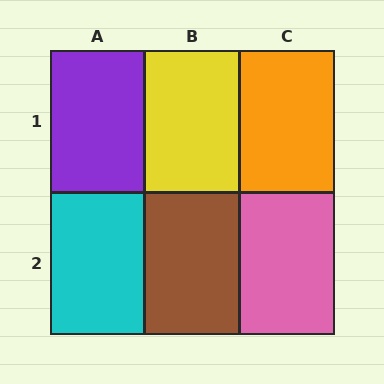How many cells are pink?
1 cell is pink.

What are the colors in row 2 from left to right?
Cyan, brown, pink.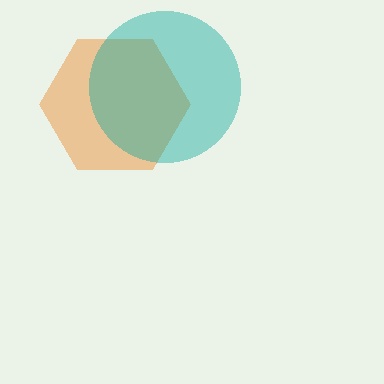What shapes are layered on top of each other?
The layered shapes are: an orange hexagon, a teal circle.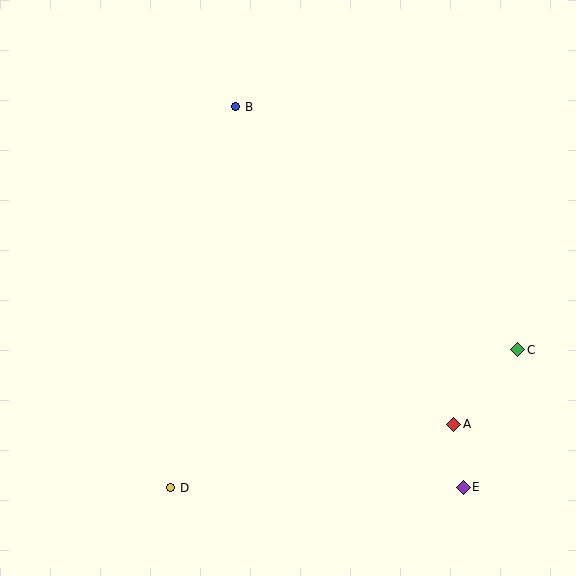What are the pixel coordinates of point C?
Point C is at (518, 350).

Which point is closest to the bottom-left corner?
Point D is closest to the bottom-left corner.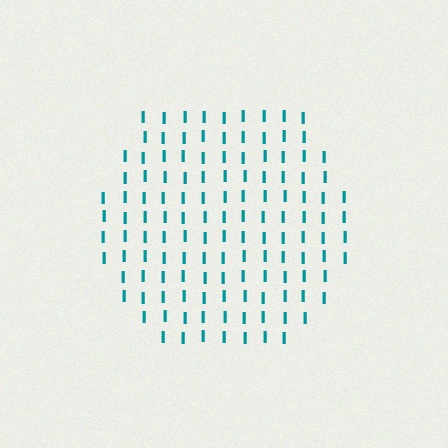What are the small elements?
The small elements are letter I's.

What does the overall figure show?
The overall figure shows a hexagon.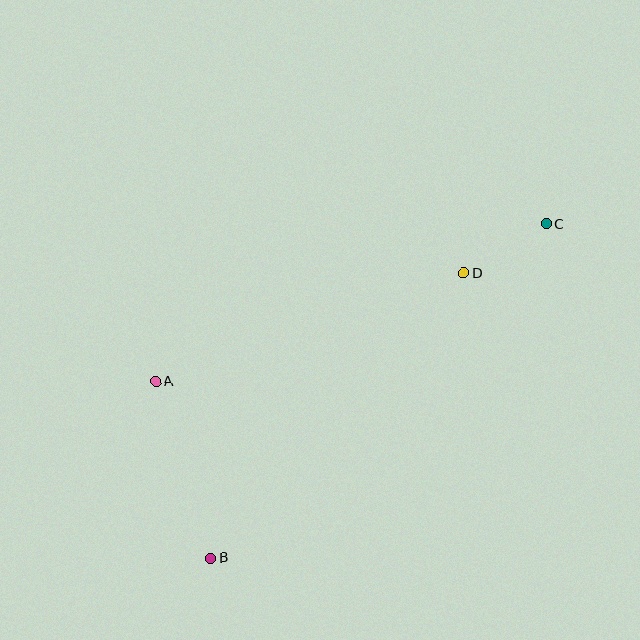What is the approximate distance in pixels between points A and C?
The distance between A and C is approximately 421 pixels.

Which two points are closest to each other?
Points C and D are closest to each other.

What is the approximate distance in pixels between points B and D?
The distance between B and D is approximately 381 pixels.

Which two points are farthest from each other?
Points B and C are farthest from each other.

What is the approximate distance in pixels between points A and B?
The distance between A and B is approximately 185 pixels.